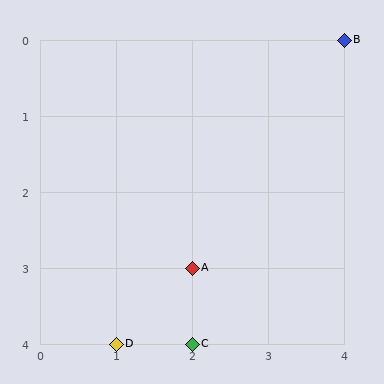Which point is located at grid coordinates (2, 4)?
Point C is at (2, 4).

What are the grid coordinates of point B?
Point B is at grid coordinates (4, 0).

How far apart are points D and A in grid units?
Points D and A are 1 column and 1 row apart (about 1.4 grid units diagonally).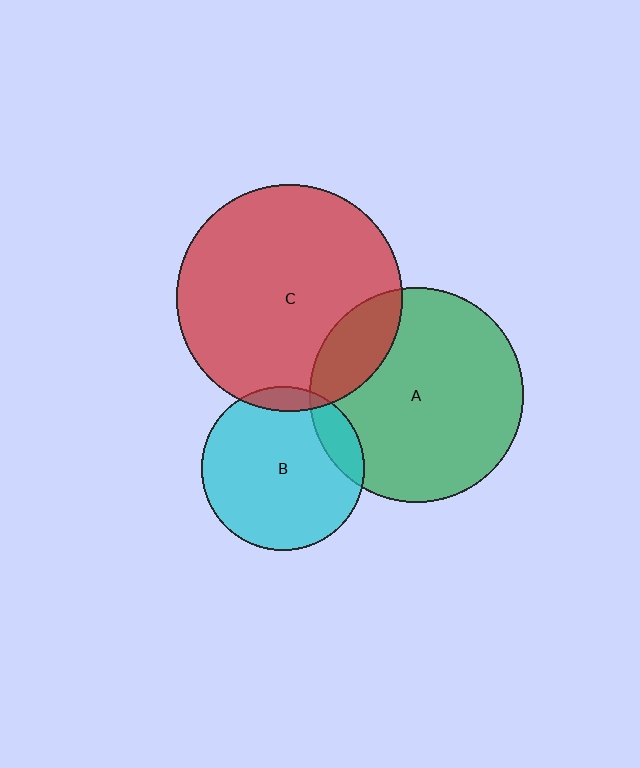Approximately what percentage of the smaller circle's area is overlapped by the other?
Approximately 20%.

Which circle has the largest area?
Circle C (red).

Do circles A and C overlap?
Yes.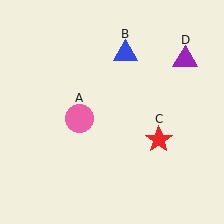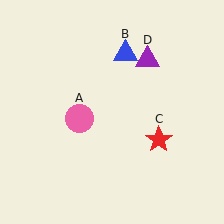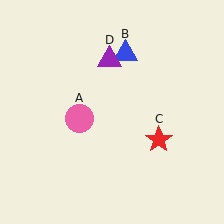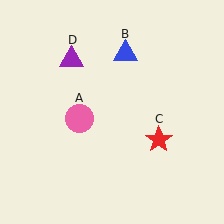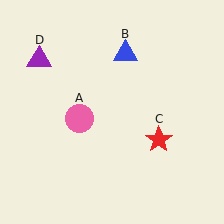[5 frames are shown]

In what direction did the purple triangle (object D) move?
The purple triangle (object D) moved left.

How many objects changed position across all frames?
1 object changed position: purple triangle (object D).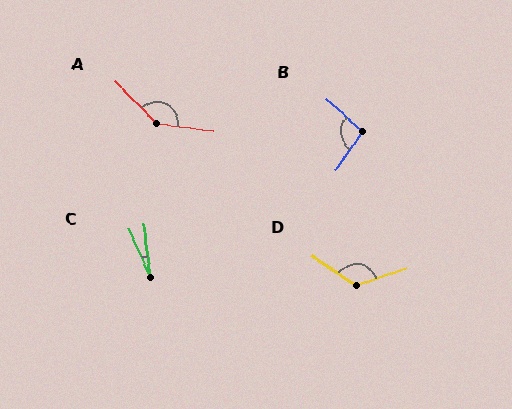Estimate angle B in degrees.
Approximately 97 degrees.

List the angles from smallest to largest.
C (16°), B (97°), D (126°), A (143°).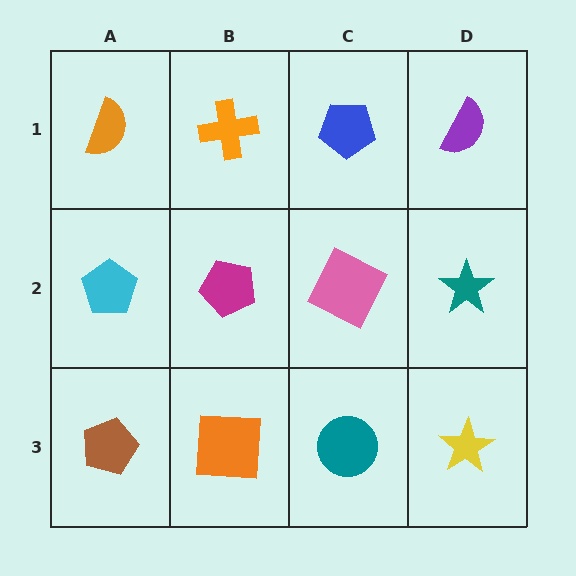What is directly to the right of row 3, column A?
An orange square.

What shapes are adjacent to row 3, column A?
A cyan pentagon (row 2, column A), an orange square (row 3, column B).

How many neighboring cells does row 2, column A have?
3.